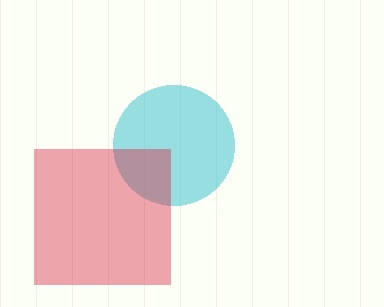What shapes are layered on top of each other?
The layered shapes are: a cyan circle, a red square.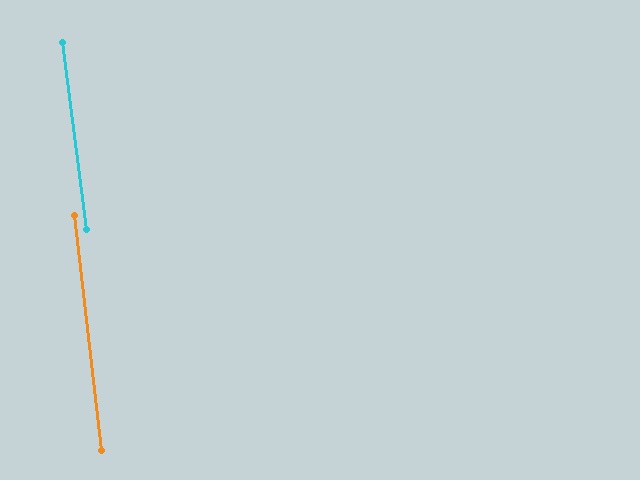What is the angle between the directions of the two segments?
Approximately 1 degree.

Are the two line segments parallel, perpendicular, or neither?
Parallel — their directions differ by only 0.9°.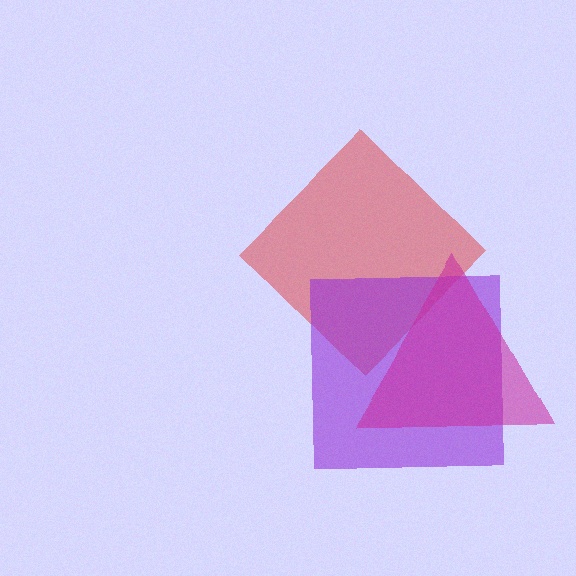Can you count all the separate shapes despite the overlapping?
Yes, there are 3 separate shapes.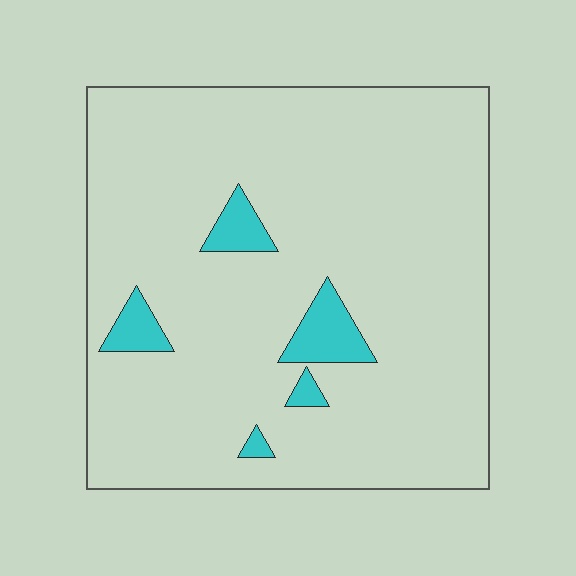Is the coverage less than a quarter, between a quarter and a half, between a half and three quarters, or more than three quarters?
Less than a quarter.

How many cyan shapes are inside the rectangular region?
5.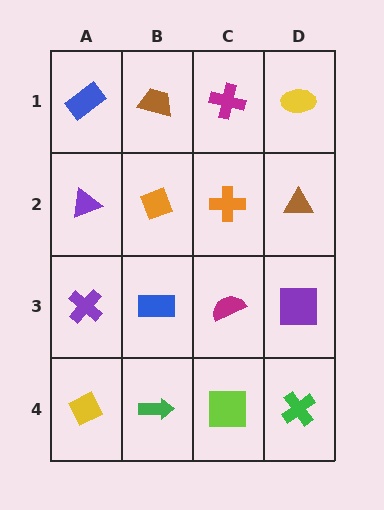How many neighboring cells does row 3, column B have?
4.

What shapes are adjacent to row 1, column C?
An orange cross (row 2, column C), a brown trapezoid (row 1, column B), a yellow ellipse (row 1, column D).